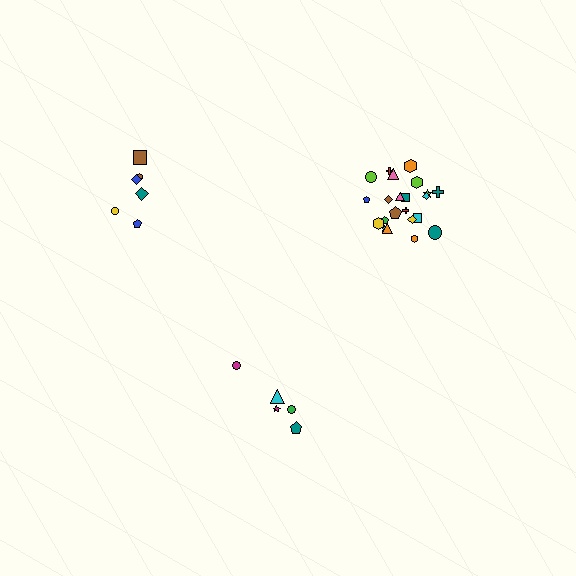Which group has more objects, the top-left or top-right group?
The top-right group.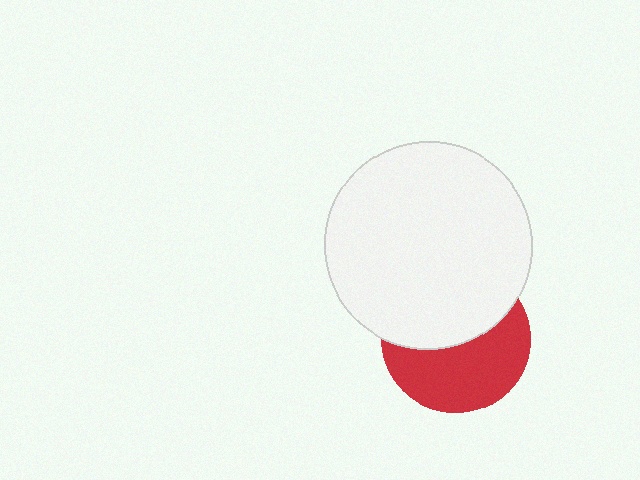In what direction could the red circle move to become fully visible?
The red circle could move down. That would shift it out from behind the white circle entirely.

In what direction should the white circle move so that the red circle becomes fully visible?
The white circle should move up. That is the shortest direction to clear the overlap and leave the red circle fully visible.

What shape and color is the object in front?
The object in front is a white circle.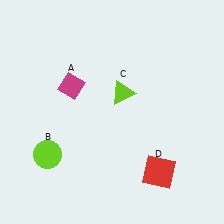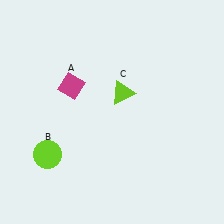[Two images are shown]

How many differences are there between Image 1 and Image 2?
There is 1 difference between the two images.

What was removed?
The red square (D) was removed in Image 2.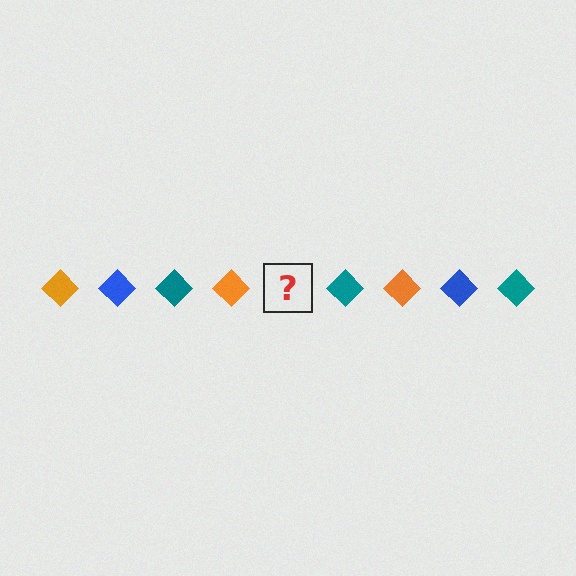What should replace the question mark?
The question mark should be replaced with a blue diamond.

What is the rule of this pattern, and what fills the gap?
The rule is that the pattern cycles through orange, blue, teal diamonds. The gap should be filled with a blue diamond.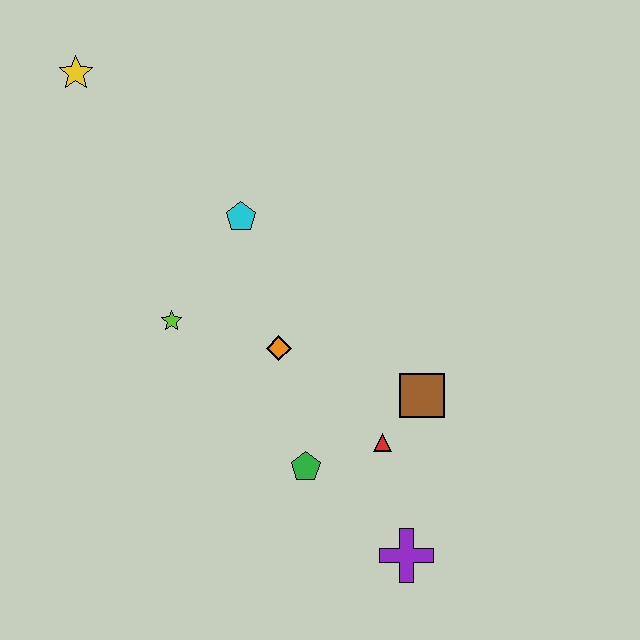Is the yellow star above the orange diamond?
Yes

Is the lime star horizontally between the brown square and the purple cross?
No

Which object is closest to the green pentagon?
The red triangle is closest to the green pentagon.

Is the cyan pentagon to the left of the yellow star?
No